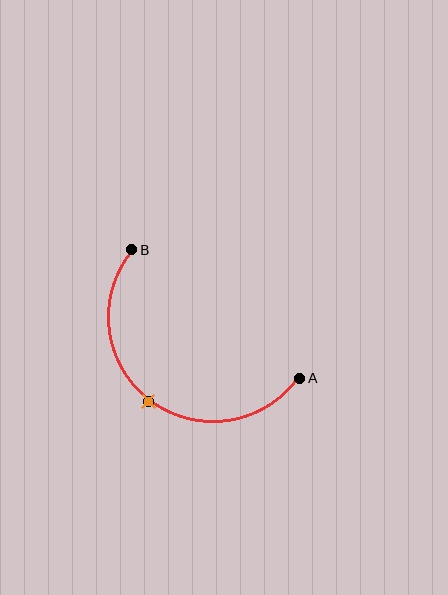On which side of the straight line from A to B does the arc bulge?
The arc bulges below and to the left of the straight line connecting A and B.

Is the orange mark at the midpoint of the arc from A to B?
Yes. The orange mark lies on the arc at equal arc-length from both A and B — it is the arc midpoint.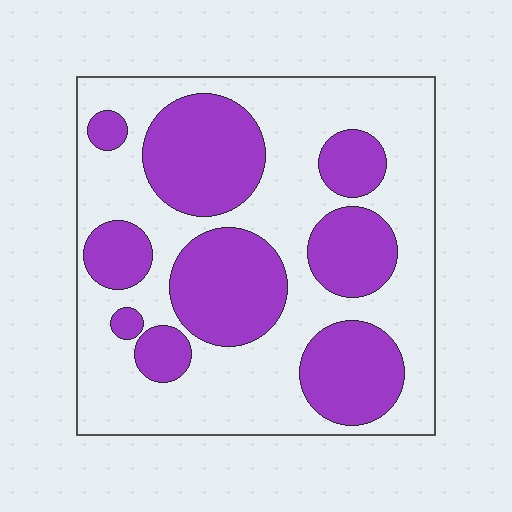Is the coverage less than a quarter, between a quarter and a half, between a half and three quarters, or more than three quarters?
Between a quarter and a half.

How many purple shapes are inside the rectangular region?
9.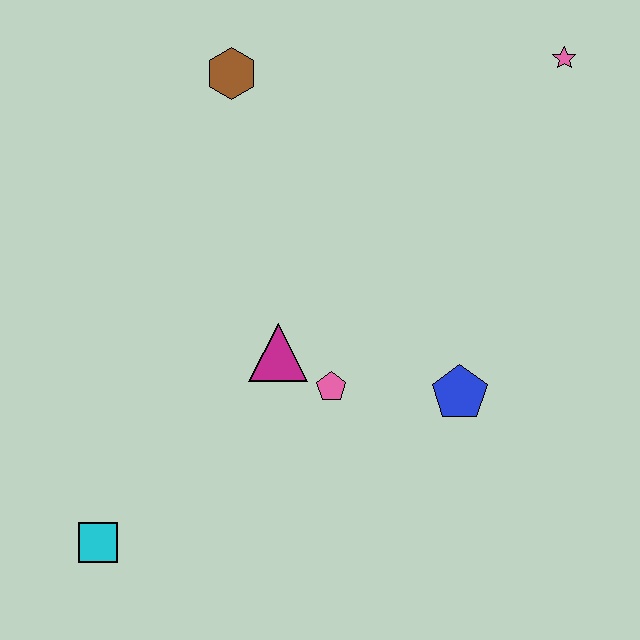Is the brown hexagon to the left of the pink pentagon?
Yes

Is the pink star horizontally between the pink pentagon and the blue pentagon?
No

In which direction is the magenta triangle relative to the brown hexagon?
The magenta triangle is below the brown hexagon.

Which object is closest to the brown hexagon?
The magenta triangle is closest to the brown hexagon.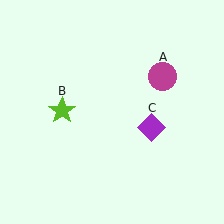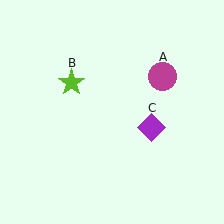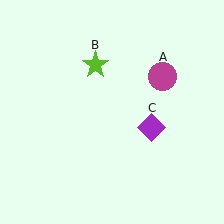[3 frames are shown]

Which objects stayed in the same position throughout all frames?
Magenta circle (object A) and purple diamond (object C) remained stationary.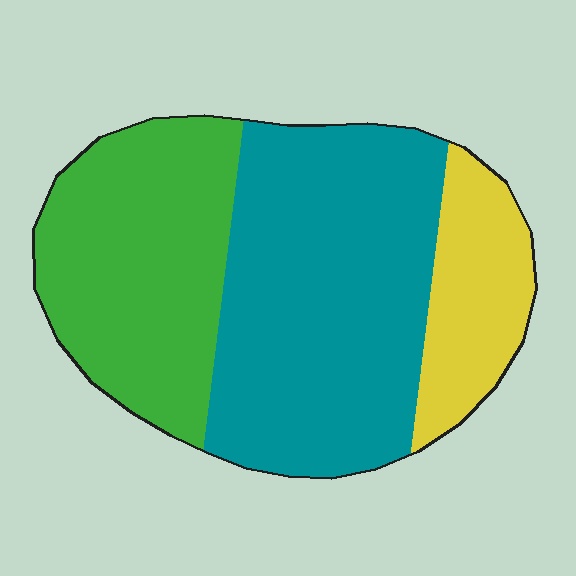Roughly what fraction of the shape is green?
Green takes up between a quarter and a half of the shape.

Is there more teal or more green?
Teal.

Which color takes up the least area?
Yellow, at roughly 15%.